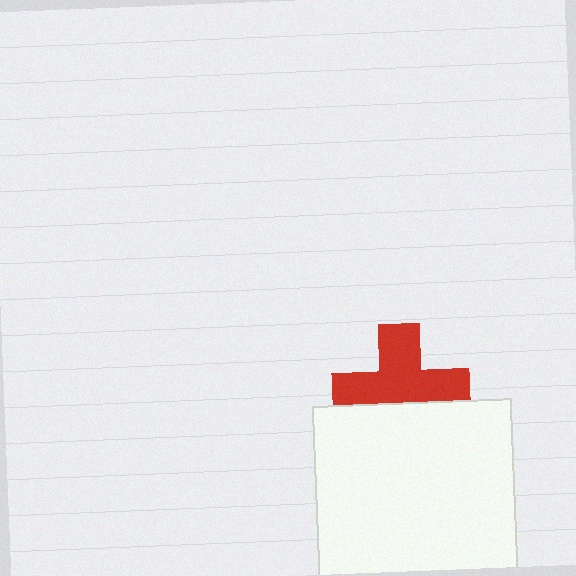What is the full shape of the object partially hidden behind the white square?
The partially hidden object is a red cross.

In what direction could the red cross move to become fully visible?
The red cross could move up. That would shift it out from behind the white square entirely.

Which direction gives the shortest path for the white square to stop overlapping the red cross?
Moving down gives the shortest separation.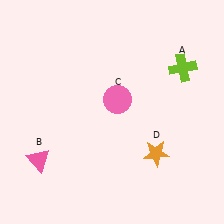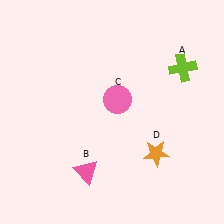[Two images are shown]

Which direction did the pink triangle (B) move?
The pink triangle (B) moved right.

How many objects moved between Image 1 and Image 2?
1 object moved between the two images.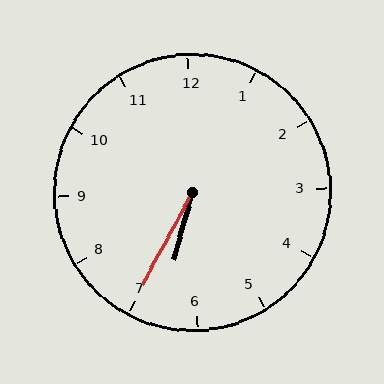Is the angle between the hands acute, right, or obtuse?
It is acute.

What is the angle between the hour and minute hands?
Approximately 12 degrees.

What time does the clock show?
6:35.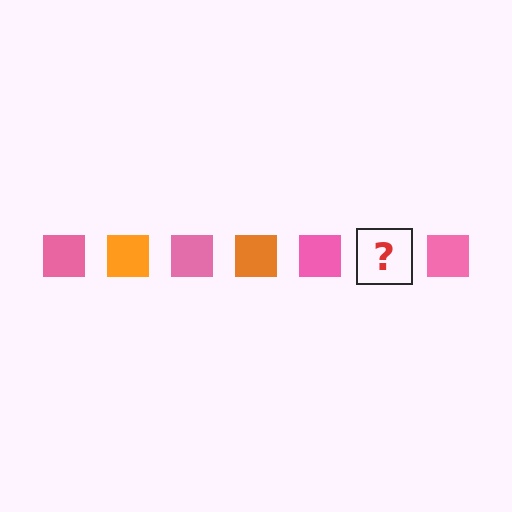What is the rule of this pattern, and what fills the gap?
The rule is that the pattern cycles through pink, orange squares. The gap should be filled with an orange square.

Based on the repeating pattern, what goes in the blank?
The blank should be an orange square.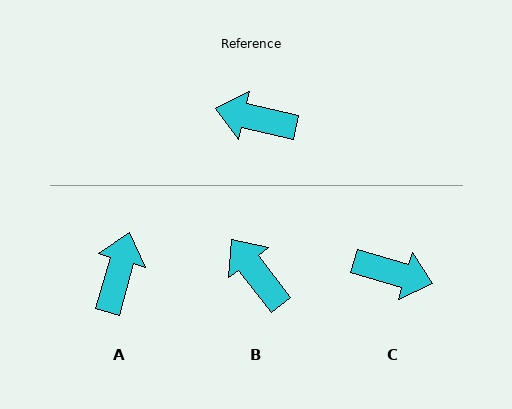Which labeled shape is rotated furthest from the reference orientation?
C, about 177 degrees away.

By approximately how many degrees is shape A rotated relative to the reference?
Approximately 93 degrees clockwise.